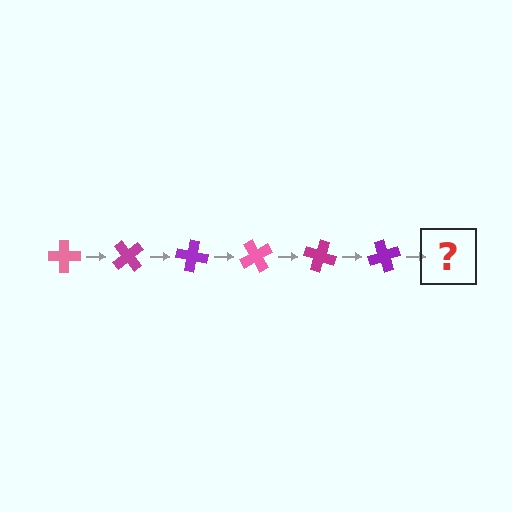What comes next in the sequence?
The next element should be a pink cross, rotated 300 degrees from the start.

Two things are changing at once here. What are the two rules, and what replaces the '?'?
The two rules are that it rotates 50 degrees each step and the color cycles through pink, magenta, and purple. The '?' should be a pink cross, rotated 300 degrees from the start.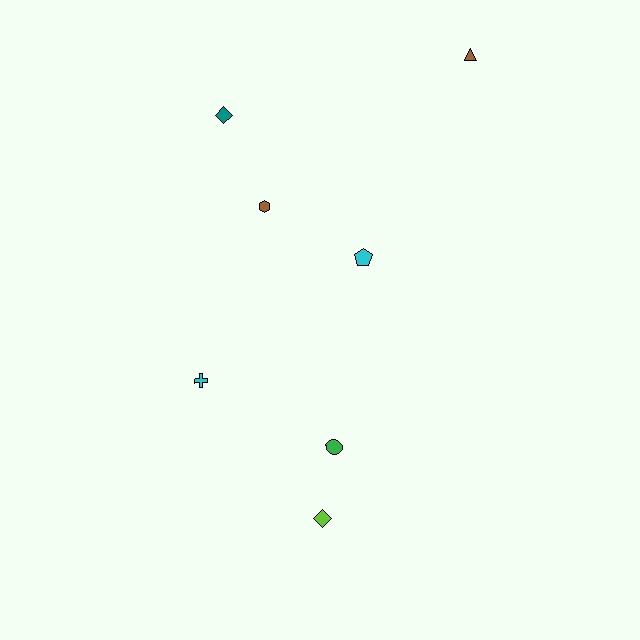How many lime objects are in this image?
There is 1 lime object.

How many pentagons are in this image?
There is 1 pentagon.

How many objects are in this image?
There are 7 objects.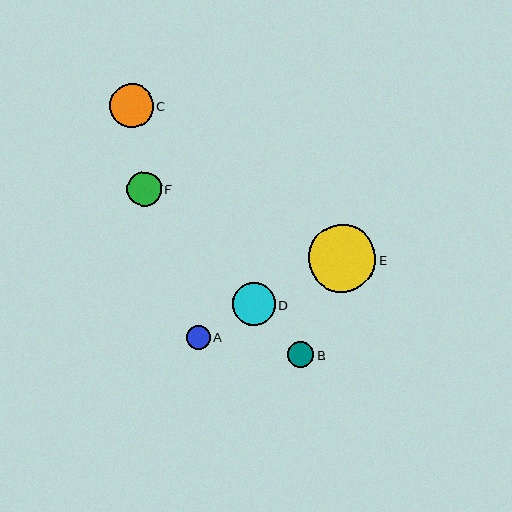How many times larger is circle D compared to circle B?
Circle D is approximately 1.6 times the size of circle B.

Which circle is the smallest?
Circle A is the smallest with a size of approximately 24 pixels.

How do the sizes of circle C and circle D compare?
Circle C and circle D are approximately the same size.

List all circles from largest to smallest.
From largest to smallest: E, C, D, F, B, A.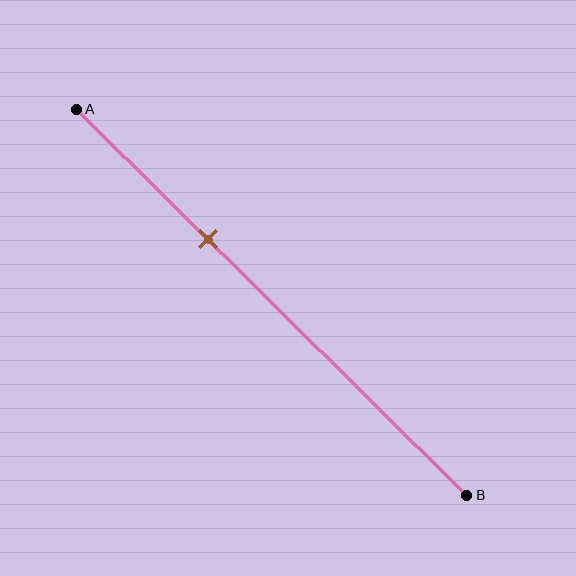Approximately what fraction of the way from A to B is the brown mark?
The brown mark is approximately 35% of the way from A to B.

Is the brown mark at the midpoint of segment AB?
No, the mark is at about 35% from A, not at the 50% midpoint.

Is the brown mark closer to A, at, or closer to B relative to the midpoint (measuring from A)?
The brown mark is closer to point A than the midpoint of segment AB.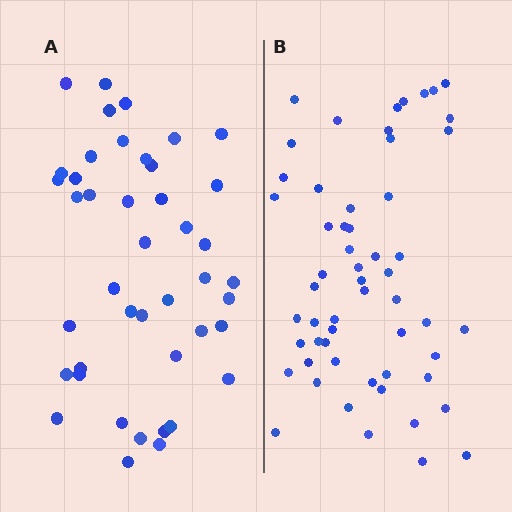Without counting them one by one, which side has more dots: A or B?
Region B (the right region) has more dots.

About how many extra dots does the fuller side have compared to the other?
Region B has approximately 15 more dots than region A.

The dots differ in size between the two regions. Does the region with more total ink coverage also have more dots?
No. Region A has more total ink coverage because its dots are larger, but region B actually contains more individual dots. Total area can be misleading — the number of items is what matters here.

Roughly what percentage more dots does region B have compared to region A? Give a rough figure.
About 30% more.